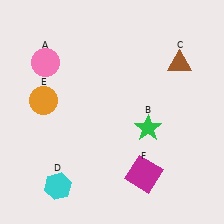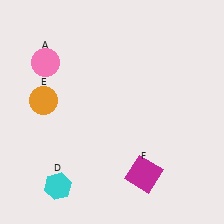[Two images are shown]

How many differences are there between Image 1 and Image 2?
There are 2 differences between the two images.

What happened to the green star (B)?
The green star (B) was removed in Image 2. It was in the bottom-right area of Image 1.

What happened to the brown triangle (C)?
The brown triangle (C) was removed in Image 2. It was in the top-right area of Image 1.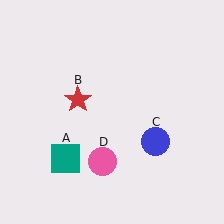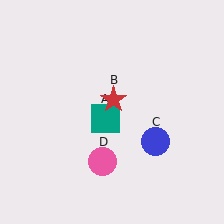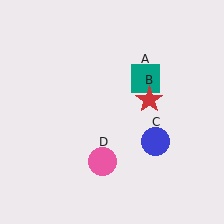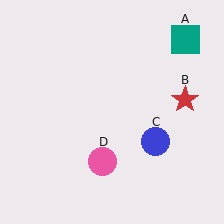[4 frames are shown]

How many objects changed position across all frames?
2 objects changed position: teal square (object A), red star (object B).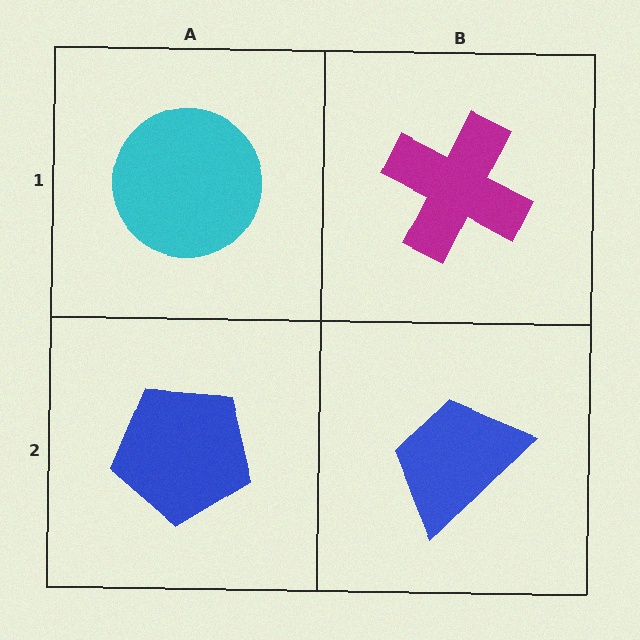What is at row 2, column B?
A blue trapezoid.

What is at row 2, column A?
A blue pentagon.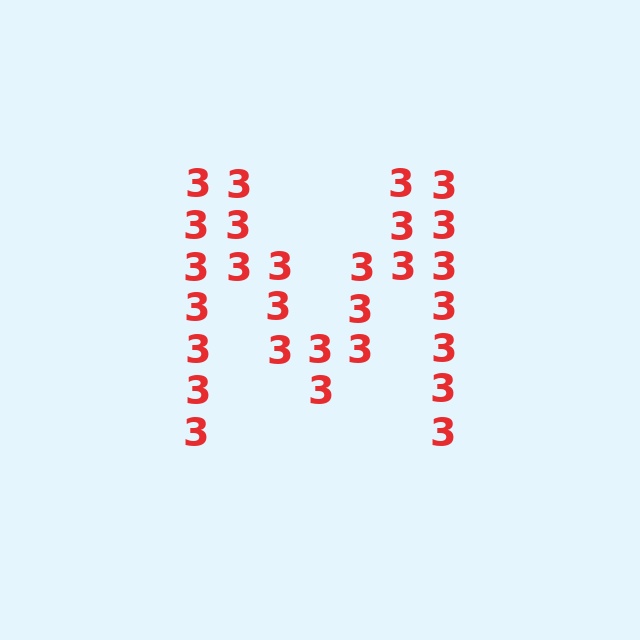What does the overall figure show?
The overall figure shows the letter M.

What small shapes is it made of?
It is made of small digit 3's.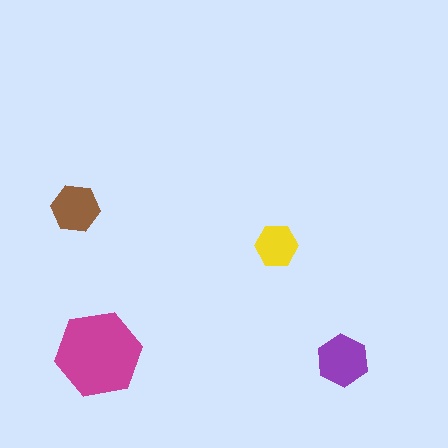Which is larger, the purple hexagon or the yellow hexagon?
The purple one.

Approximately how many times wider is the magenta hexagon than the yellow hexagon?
About 2 times wider.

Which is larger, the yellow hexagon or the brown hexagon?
The brown one.